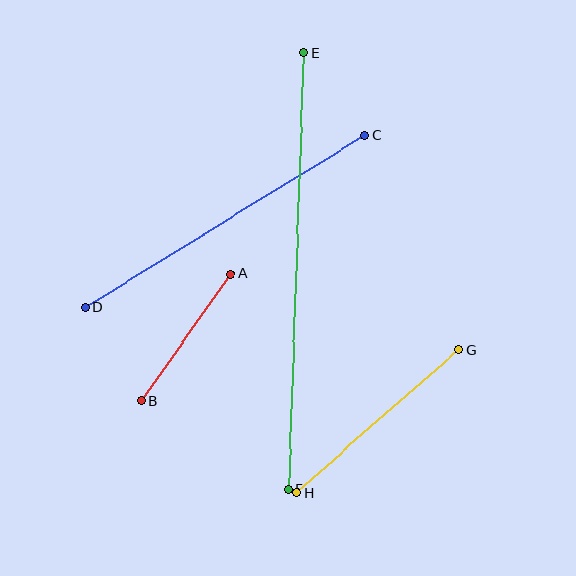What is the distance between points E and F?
The distance is approximately 437 pixels.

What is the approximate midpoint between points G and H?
The midpoint is at approximately (378, 421) pixels.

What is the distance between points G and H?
The distance is approximately 216 pixels.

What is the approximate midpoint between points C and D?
The midpoint is at approximately (225, 221) pixels.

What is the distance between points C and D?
The distance is approximately 328 pixels.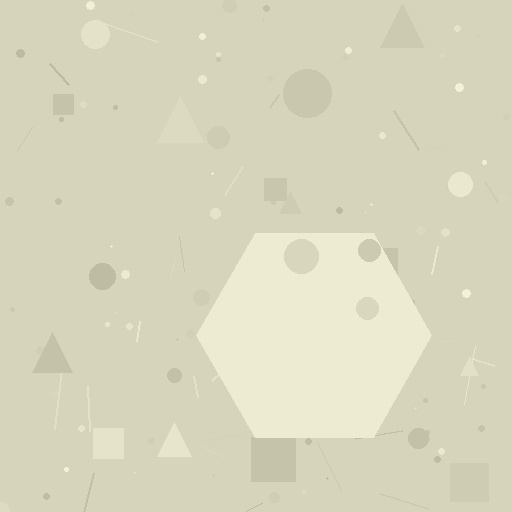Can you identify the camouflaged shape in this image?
The camouflaged shape is a hexagon.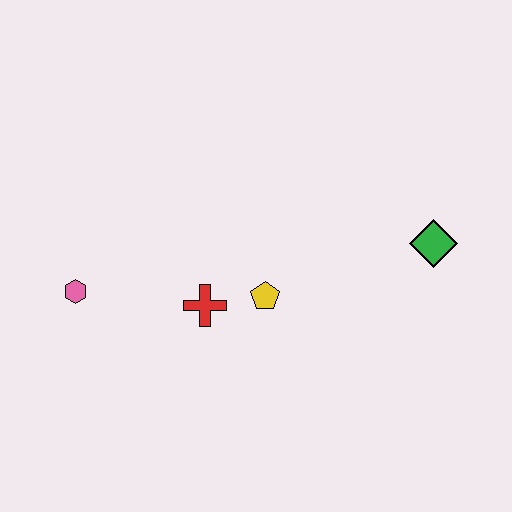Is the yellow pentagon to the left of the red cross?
No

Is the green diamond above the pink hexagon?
Yes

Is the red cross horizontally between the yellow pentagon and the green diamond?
No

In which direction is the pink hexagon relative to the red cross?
The pink hexagon is to the left of the red cross.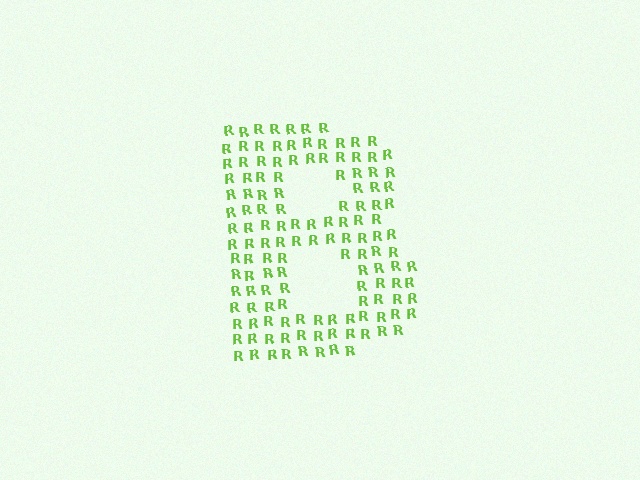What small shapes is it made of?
It is made of small letter R's.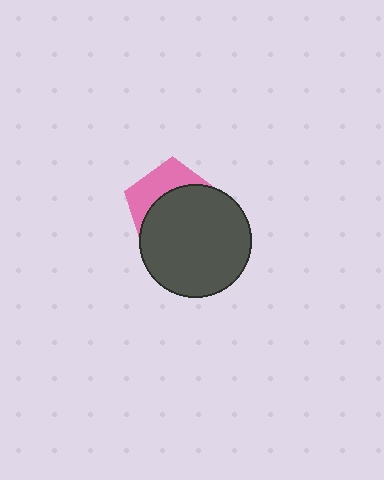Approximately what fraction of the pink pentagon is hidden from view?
Roughly 64% of the pink pentagon is hidden behind the dark gray circle.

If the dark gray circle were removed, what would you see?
You would see the complete pink pentagon.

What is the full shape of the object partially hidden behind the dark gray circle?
The partially hidden object is a pink pentagon.